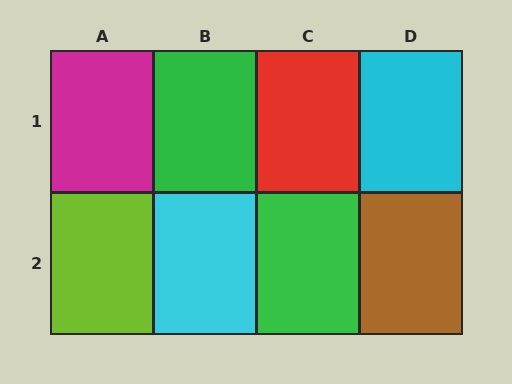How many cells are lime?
1 cell is lime.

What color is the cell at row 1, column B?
Green.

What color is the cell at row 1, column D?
Cyan.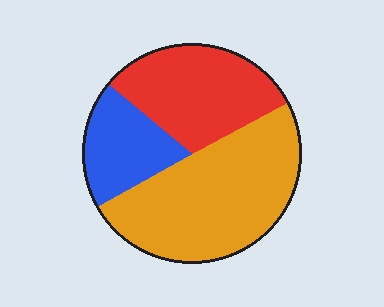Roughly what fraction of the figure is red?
Red covers about 30% of the figure.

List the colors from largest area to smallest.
From largest to smallest: orange, red, blue.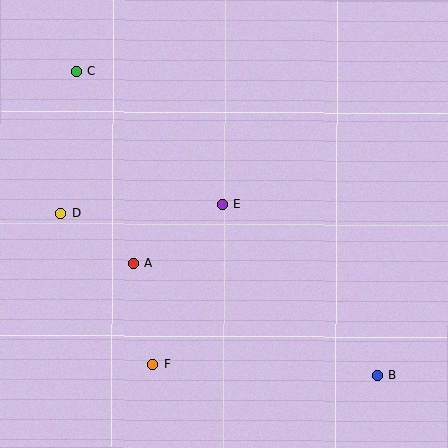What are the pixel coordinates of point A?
Point A is at (133, 263).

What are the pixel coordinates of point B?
Point B is at (377, 375).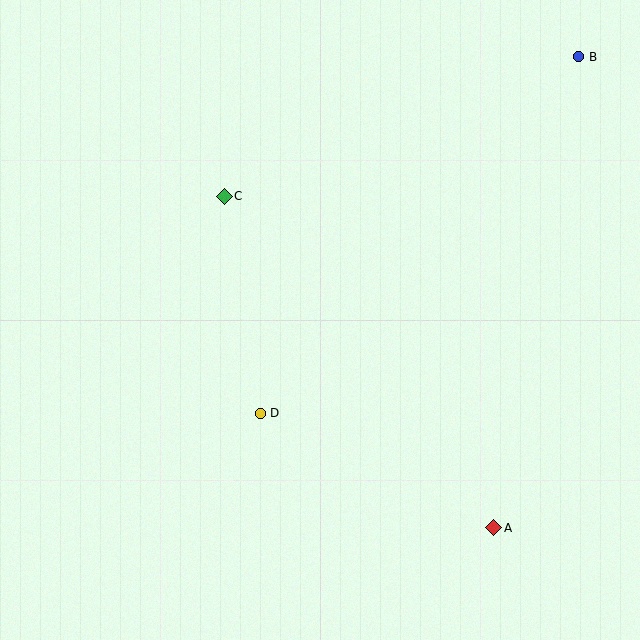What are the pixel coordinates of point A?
Point A is at (494, 528).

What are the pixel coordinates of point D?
Point D is at (260, 413).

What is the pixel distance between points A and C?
The distance between A and C is 427 pixels.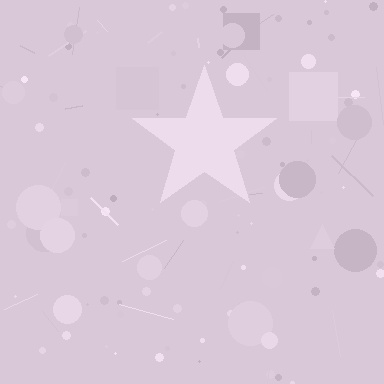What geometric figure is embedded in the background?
A star is embedded in the background.